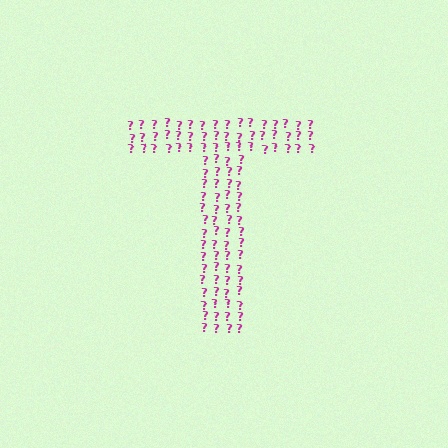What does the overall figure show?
The overall figure shows the letter T.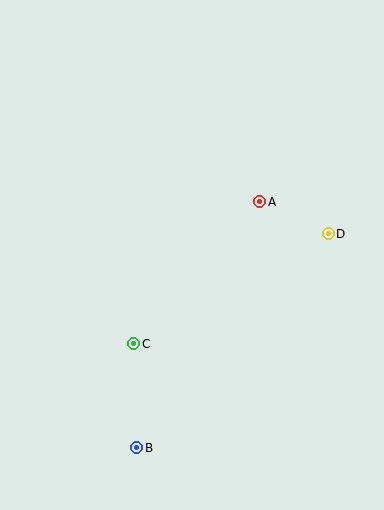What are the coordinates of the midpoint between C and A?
The midpoint between C and A is at (197, 273).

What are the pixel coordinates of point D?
Point D is at (328, 234).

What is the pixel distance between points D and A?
The distance between D and A is 76 pixels.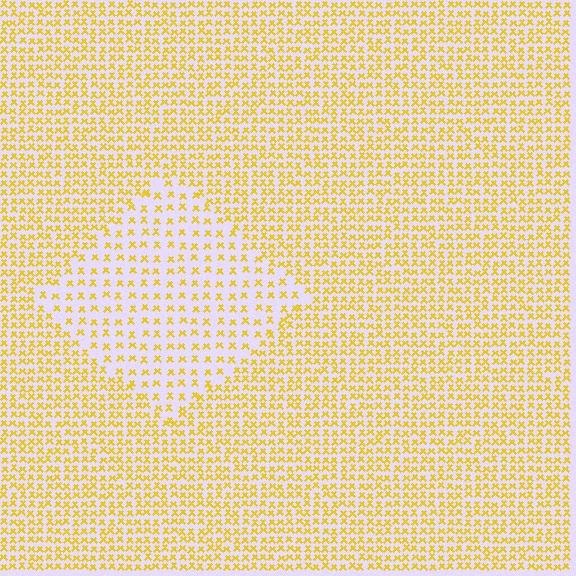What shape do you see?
I see a diamond.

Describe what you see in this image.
The image contains small yellow elements arranged at two different densities. A diamond-shaped region is visible where the elements are less densely packed than the surrounding area.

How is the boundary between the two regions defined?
The boundary is defined by a change in element density (approximately 2.0x ratio). All elements are the same color, size, and shape.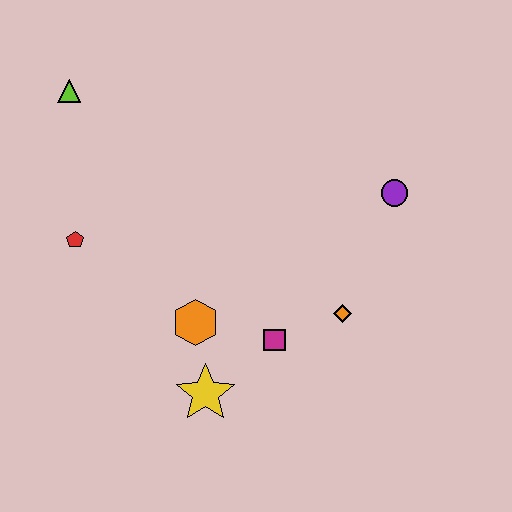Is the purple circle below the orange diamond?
No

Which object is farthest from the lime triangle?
The orange diamond is farthest from the lime triangle.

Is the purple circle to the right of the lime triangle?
Yes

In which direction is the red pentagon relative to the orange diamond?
The red pentagon is to the left of the orange diamond.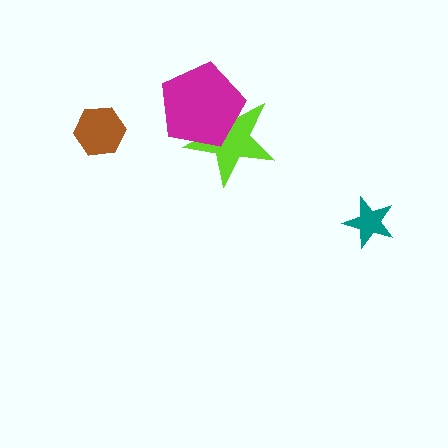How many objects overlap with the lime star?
1 object overlaps with the lime star.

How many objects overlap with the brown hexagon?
0 objects overlap with the brown hexagon.